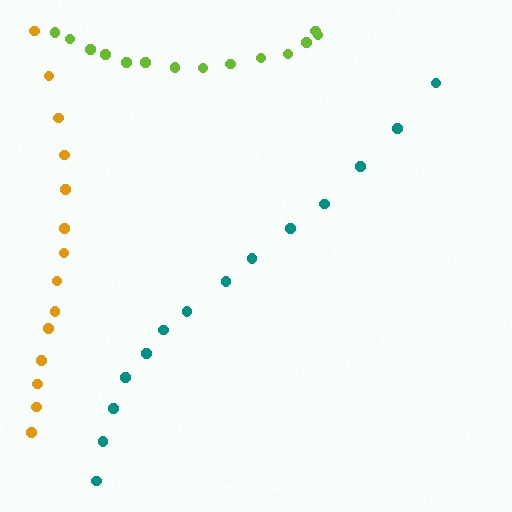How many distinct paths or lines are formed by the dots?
There are 3 distinct paths.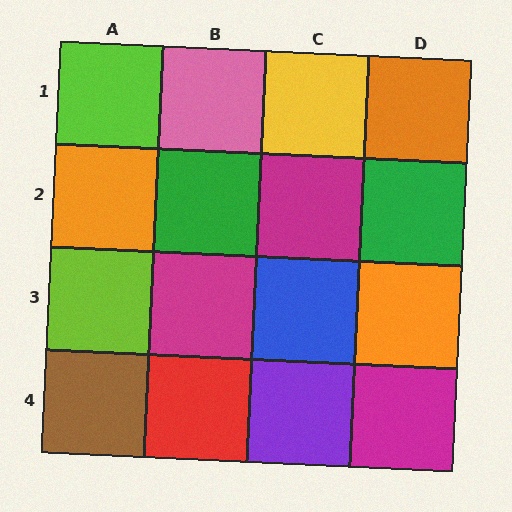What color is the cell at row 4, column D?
Magenta.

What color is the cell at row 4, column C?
Purple.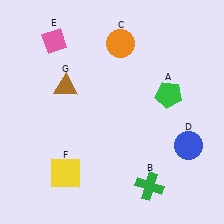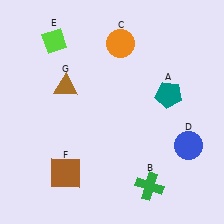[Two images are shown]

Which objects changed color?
A changed from green to teal. E changed from pink to lime. F changed from yellow to brown.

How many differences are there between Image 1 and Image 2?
There are 3 differences between the two images.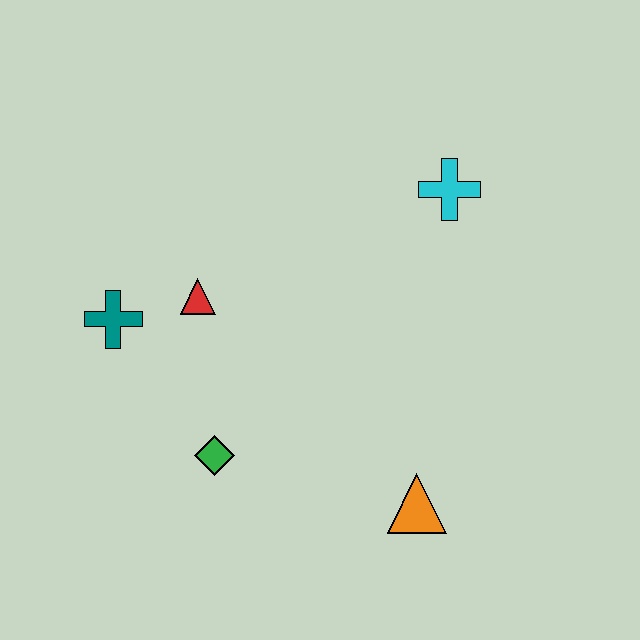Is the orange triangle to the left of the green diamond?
No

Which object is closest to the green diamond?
The red triangle is closest to the green diamond.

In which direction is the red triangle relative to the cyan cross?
The red triangle is to the left of the cyan cross.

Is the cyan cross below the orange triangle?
No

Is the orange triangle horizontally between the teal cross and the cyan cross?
Yes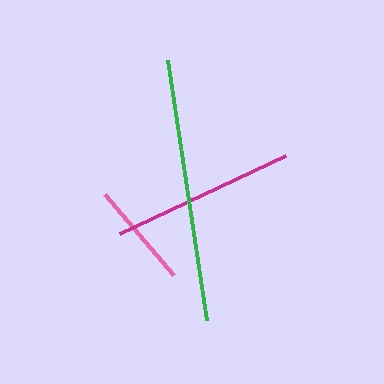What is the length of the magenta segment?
The magenta segment is approximately 183 pixels long.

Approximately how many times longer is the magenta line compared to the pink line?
The magenta line is approximately 1.7 times the length of the pink line.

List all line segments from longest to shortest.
From longest to shortest: green, magenta, pink.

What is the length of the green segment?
The green segment is approximately 263 pixels long.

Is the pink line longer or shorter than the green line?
The green line is longer than the pink line.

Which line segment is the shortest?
The pink line is the shortest at approximately 107 pixels.